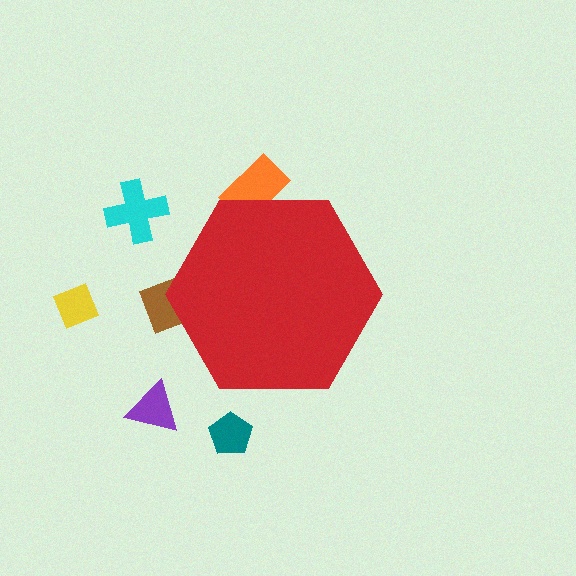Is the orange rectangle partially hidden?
Yes, the orange rectangle is partially hidden behind the red hexagon.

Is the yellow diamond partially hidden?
No, the yellow diamond is fully visible.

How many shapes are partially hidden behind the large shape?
2 shapes are partially hidden.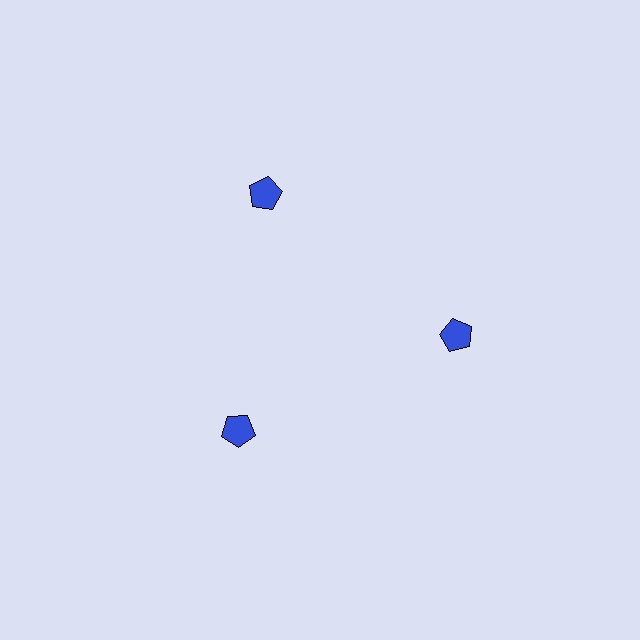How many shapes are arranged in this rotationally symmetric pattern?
There are 3 shapes, arranged in 3 groups of 1.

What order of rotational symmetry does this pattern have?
This pattern has 3-fold rotational symmetry.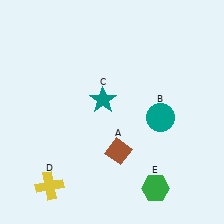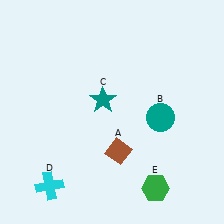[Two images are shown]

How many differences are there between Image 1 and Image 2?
There is 1 difference between the two images.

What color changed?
The cross (D) changed from yellow in Image 1 to cyan in Image 2.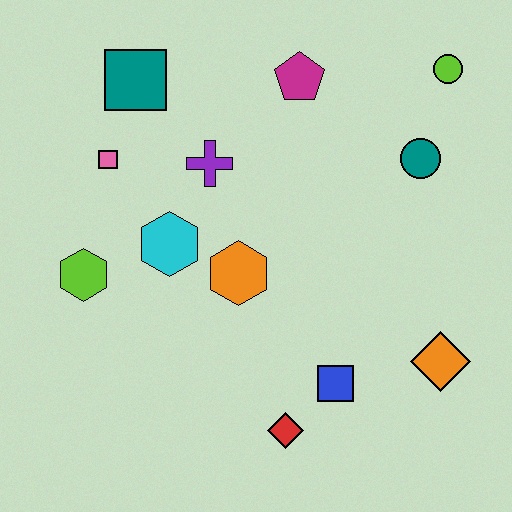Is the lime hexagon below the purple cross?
Yes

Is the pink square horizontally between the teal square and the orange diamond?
No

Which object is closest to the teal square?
The pink square is closest to the teal square.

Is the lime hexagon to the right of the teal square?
No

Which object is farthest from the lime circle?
The lime hexagon is farthest from the lime circle.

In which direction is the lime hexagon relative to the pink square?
The lime hexagon is below the pink square.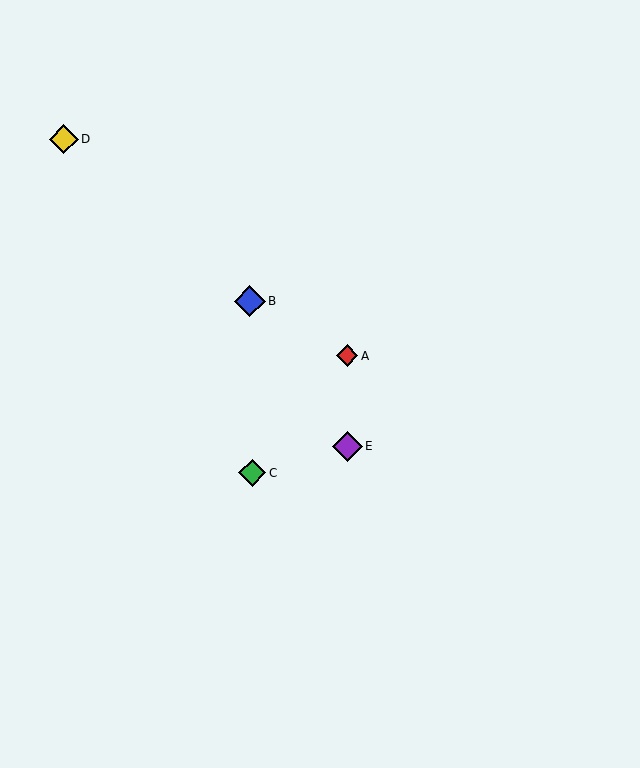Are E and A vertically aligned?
Yes, both are at x≈347.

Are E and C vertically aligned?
No, E is at x≈347 and C is at x≈252.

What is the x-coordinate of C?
Object C is at x≈252.